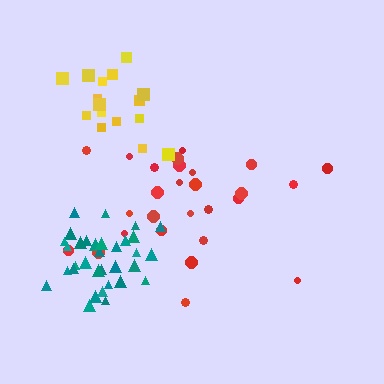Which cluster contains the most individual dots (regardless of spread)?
Teal (33).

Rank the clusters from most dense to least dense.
teal, yellow, red.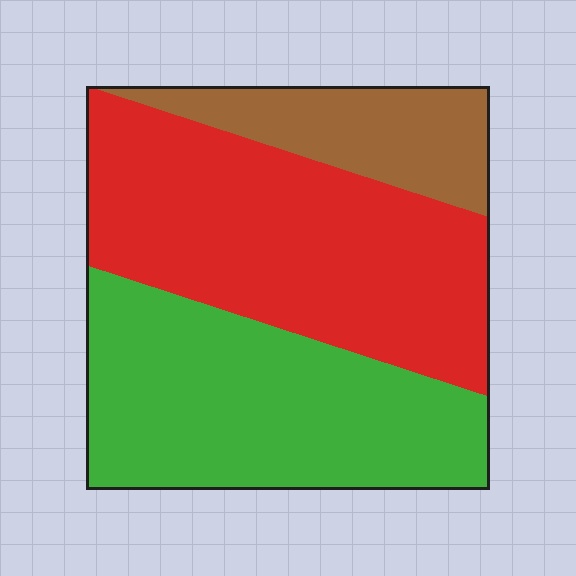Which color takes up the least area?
Brown, at roughly 15%.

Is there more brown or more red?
Red.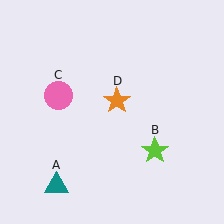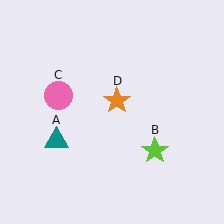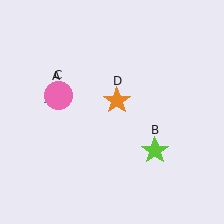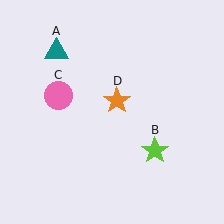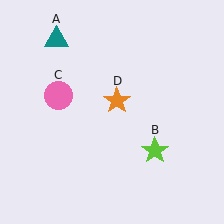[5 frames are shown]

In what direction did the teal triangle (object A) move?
The teal triangle (object A) moved up.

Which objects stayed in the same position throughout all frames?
Lime star (object B) and pink circle (object C) and orange star (object D) remained stationary.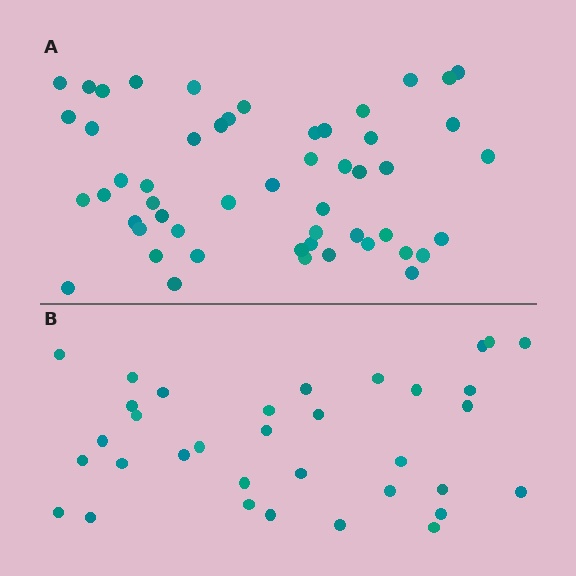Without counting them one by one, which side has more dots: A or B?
Region A (the top region) has more dots.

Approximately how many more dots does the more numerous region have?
Region A has approximately 20 more dots than region B.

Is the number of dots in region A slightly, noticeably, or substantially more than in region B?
Region A has substantially more. The ratio is roughly 1.5 to 1.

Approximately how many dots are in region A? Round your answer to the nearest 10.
About 50 dots. (The exact count is 52, which rounds to 50.)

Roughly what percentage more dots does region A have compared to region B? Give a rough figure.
About 55% more.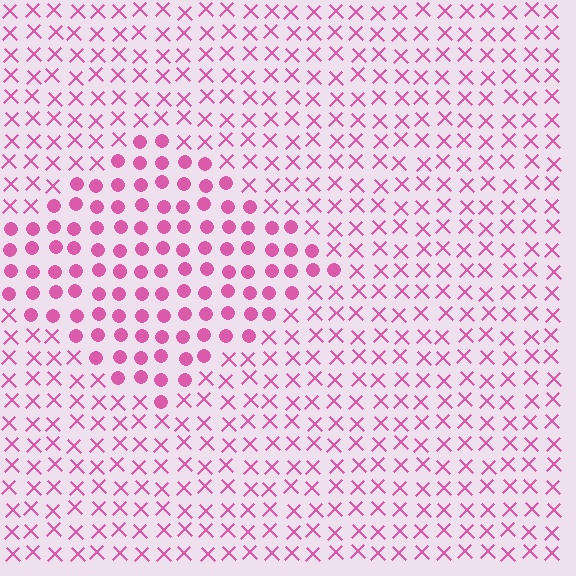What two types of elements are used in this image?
The image uses circles inside the diamond region and X marks outside it.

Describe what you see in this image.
The image is filled with small pink elements arranged in a uniform grid. A diamond-shaped region contains circles, while the surrounding area contains X marks. The boundary is defined purely by the change in element shape.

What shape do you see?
I see a diamond.